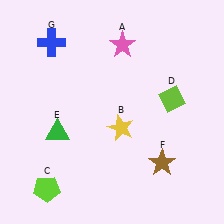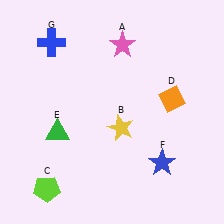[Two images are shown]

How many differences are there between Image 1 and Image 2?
There are 2 differences between the two images.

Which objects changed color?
D changed from lime to orange. F changed from brown to blue.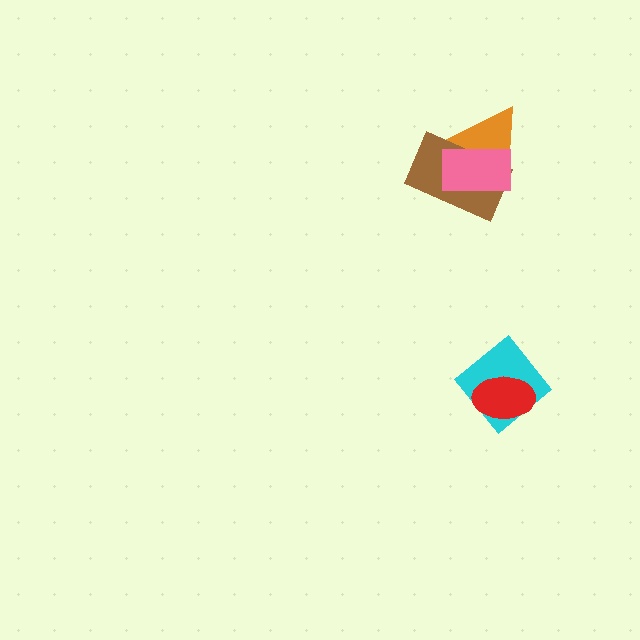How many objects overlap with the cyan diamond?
1 object overlaps with the cyan diamond.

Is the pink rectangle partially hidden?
No, no other shape covers it.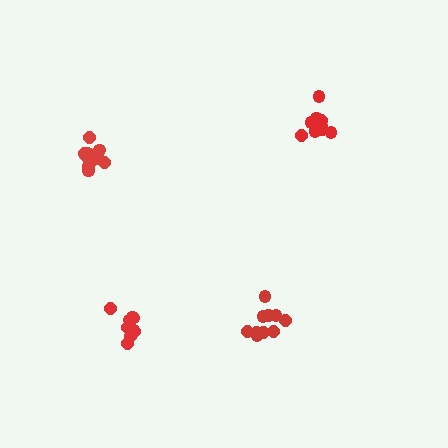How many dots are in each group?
Group 1: 10 dots, Group 2: 13 dots, Group 3: 11 dots, Group 4: 9 dots (43 total).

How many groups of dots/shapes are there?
There are 4 groups.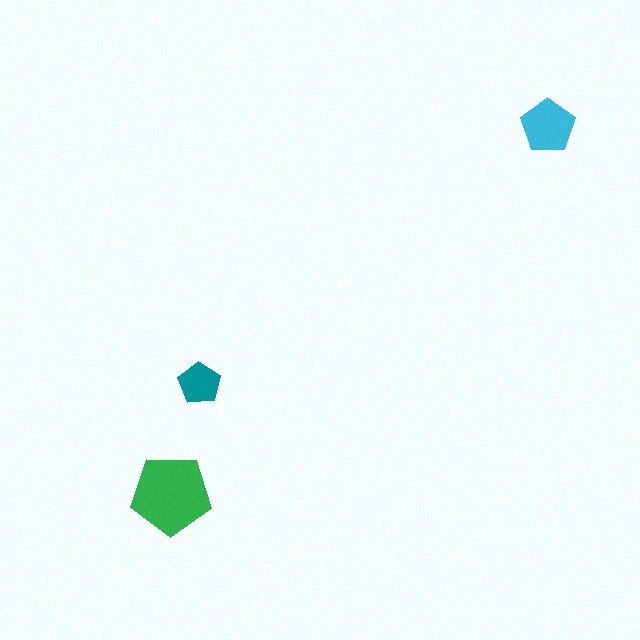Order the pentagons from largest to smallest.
the green one, the cyan one, the teal one.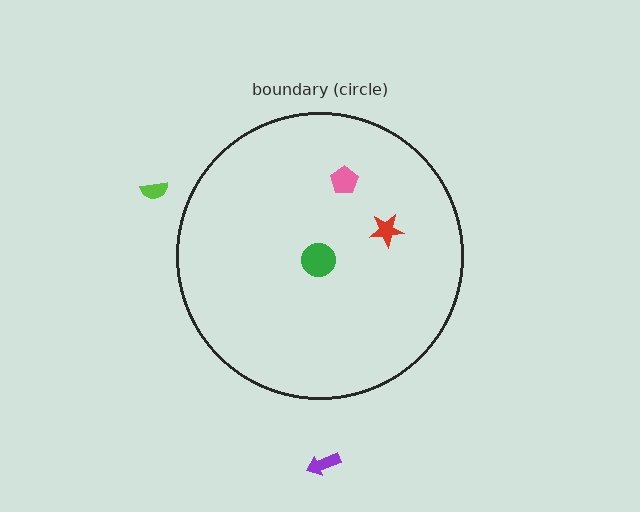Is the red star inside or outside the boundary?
Inside.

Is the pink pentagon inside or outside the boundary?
Inside.